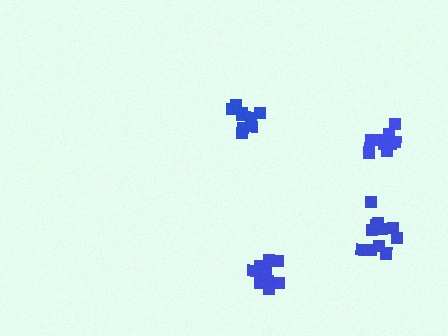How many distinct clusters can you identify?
There are 4 distinct clusters.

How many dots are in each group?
Group 1: 13 dots, Group 2: 11 dots, Group 3: 9 dots, Group 4: 12 dots (45 total).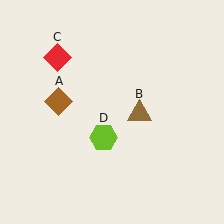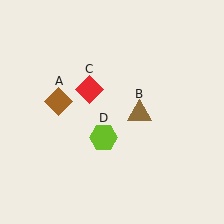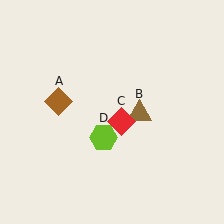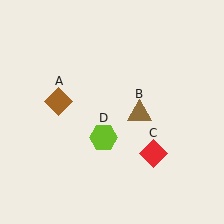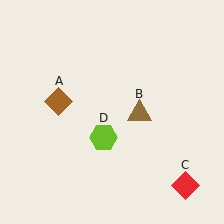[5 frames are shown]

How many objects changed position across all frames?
1 object changed position: red diamond (object C).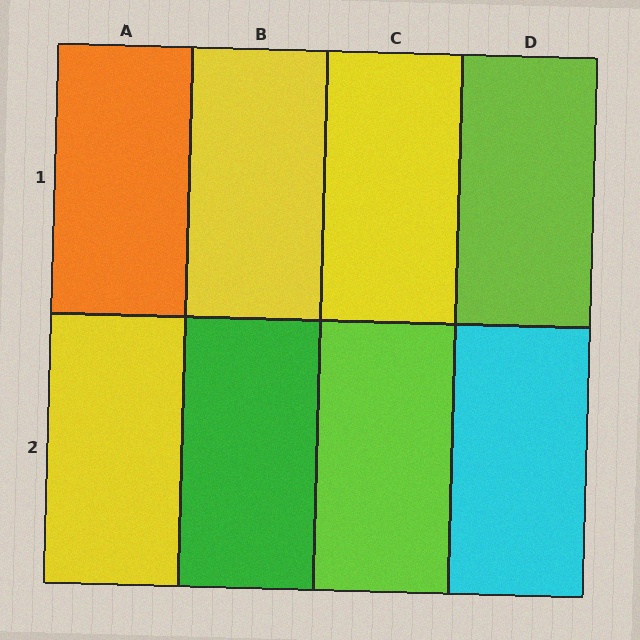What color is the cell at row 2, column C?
Lime.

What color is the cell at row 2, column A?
Yellow.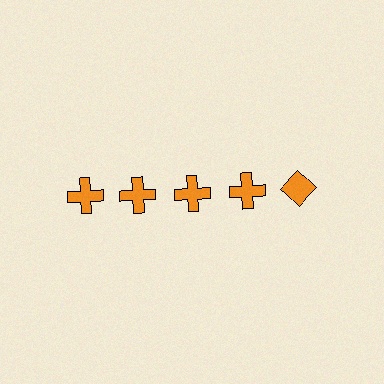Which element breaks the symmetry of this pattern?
The orange diamond in the top row, rightmost column breaks the symmetry. All other shapes are orange crosses.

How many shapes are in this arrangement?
There are 5 shapes arranged in a grid pattern.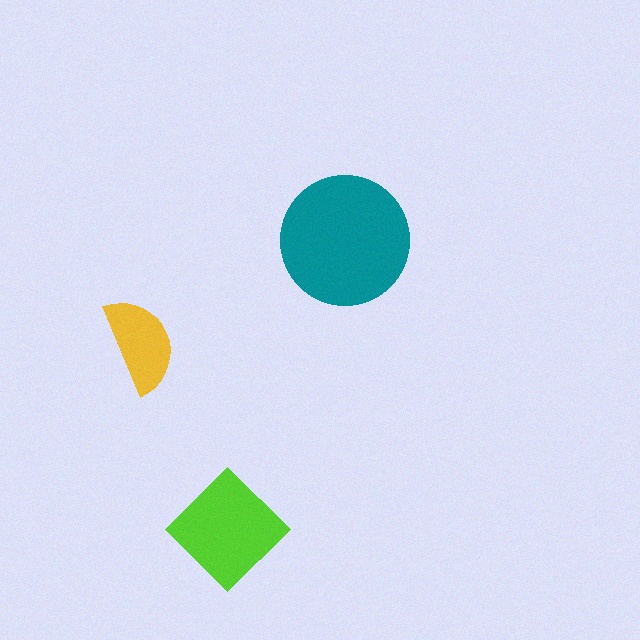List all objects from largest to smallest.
The teal circle, the lime diamond, the yellow semicircle.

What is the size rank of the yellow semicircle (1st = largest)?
3rd.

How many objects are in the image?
There are 3 objects in the image.